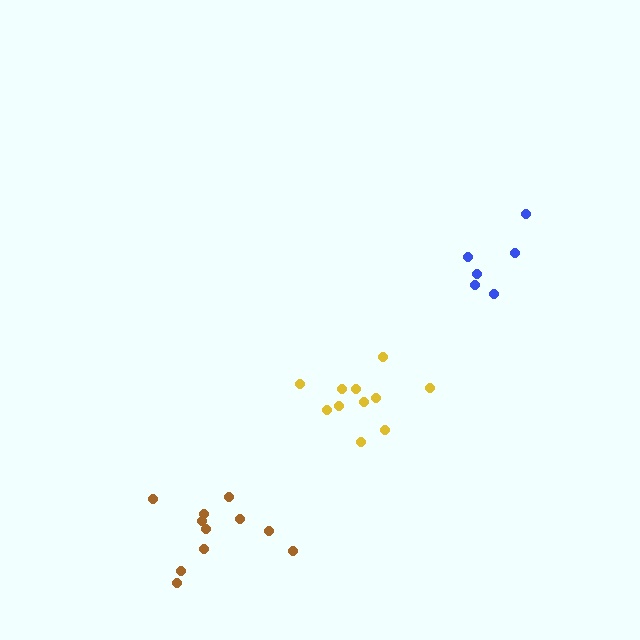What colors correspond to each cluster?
The clusters are colored: yellow, blue, brown.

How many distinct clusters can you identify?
There are 3 distinct clusters.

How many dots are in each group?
Group 1: 11 dots, Group 2: 6 dots, Group 3: 11 dots (28 total).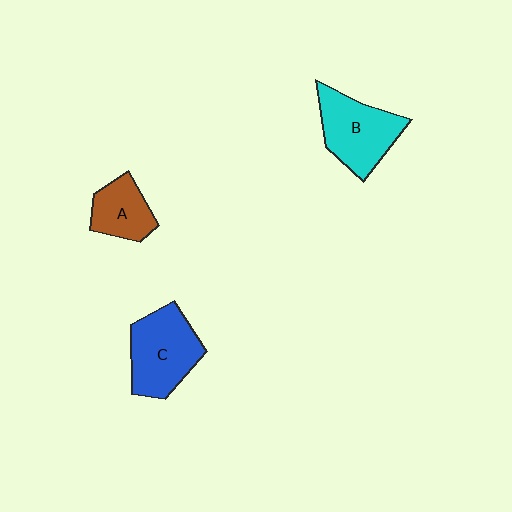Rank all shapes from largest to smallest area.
From largest to smallest: C (blue), B (cyan), A (brown).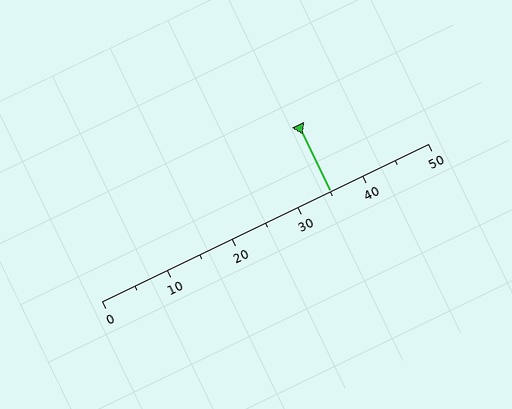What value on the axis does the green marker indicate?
The marker indicates approximately 35.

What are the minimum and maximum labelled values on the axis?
The axis runs from 0 to 50.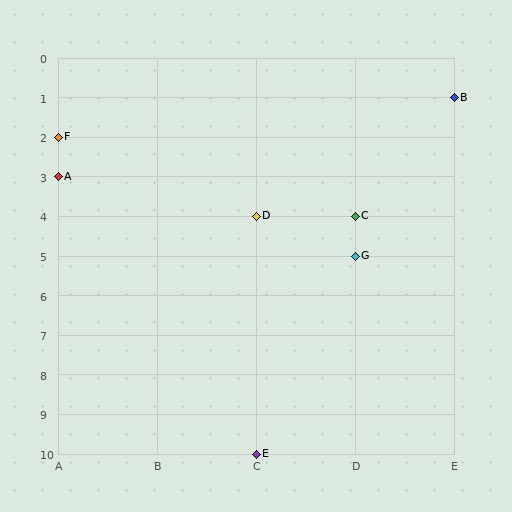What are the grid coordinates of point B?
Point B is at grid coordinates (E, 1).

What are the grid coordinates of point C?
Point C is at grid coordinates (D, 4).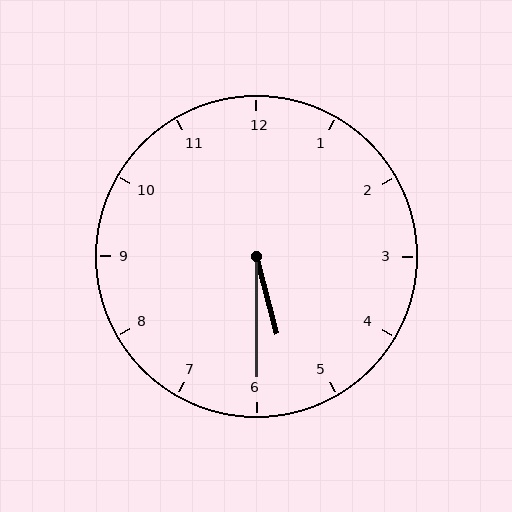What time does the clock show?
5:30.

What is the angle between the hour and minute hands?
Approximately 15 degrees.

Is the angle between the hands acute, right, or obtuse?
It is acute.